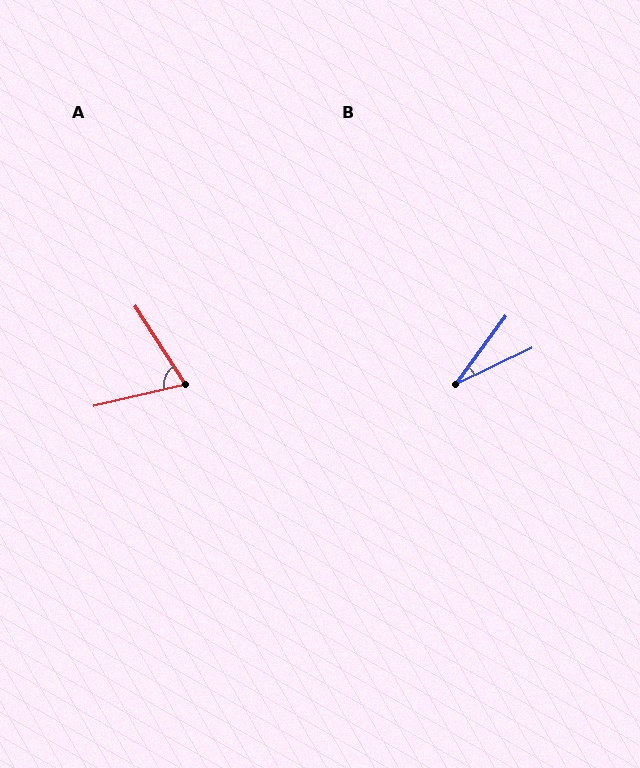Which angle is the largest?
A, at approximately 70 degrees.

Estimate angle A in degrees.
Approximately 70 degrees.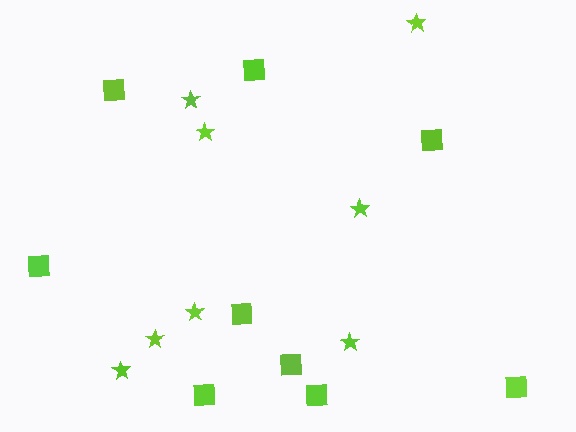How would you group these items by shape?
There are 2 groups: one group of stars (8) and one group of squares (9).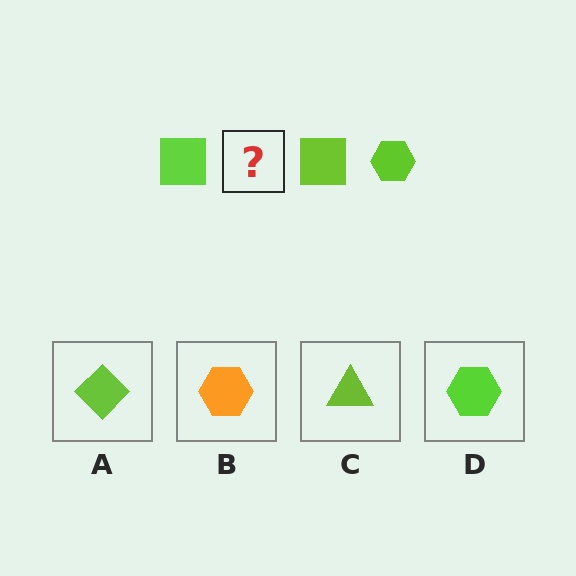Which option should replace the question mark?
Option D.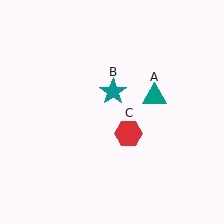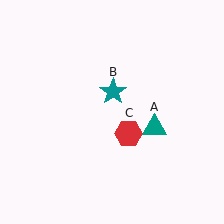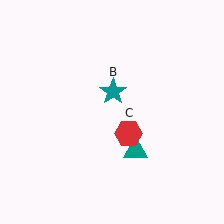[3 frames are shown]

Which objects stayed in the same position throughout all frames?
Teal star (object B) and red hexagon (object C) remained stationary.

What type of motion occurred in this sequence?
The teal triangle (object A) rotated clockwise around the center of the scene.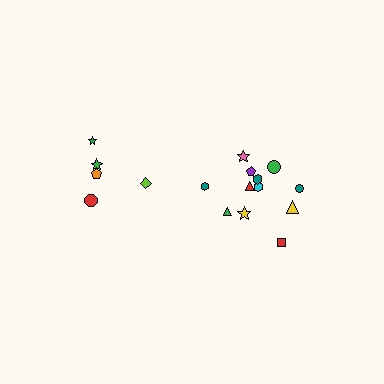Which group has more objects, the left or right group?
The right group.